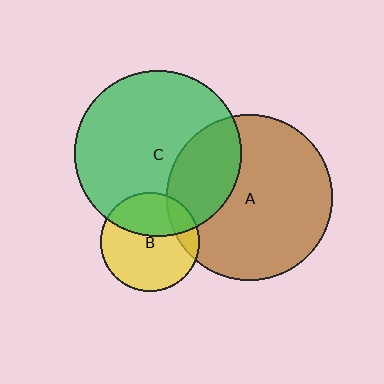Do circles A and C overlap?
Yes.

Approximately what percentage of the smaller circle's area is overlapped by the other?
Approximately 25%.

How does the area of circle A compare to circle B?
Approximately 2.8 times.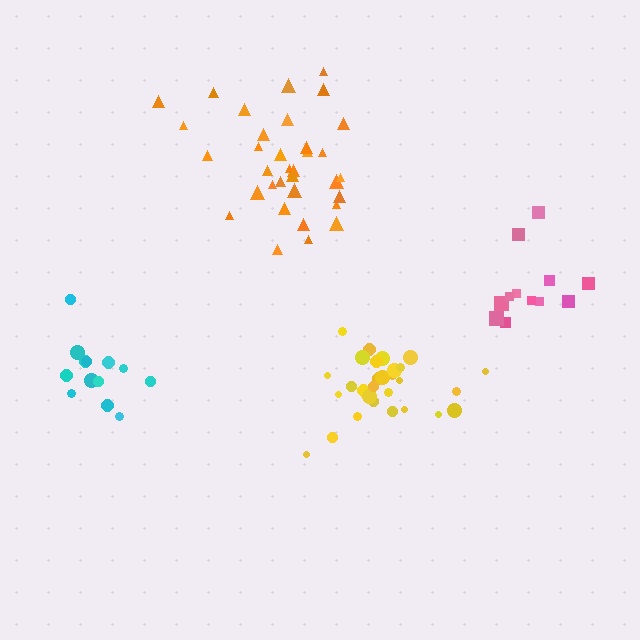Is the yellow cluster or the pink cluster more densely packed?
Yellow.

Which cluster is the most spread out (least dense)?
Cyan.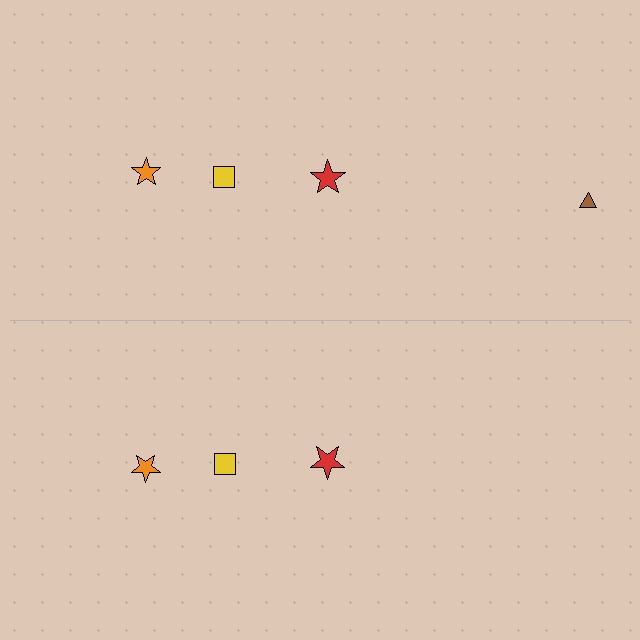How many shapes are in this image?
There are 7 shapes in this image.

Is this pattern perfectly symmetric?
No, the pattern is not perfectly symmetric. A brown triangle is missing from the bottom side.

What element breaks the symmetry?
A brown triangle is missing from the bottom side.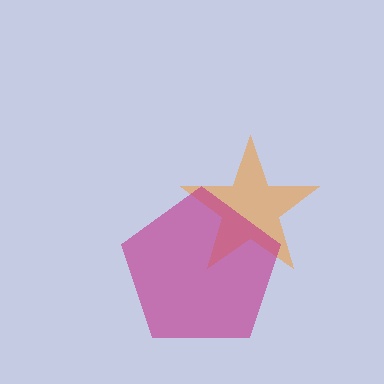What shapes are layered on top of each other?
The layered shapes are: an orange star, a magenta pentagon.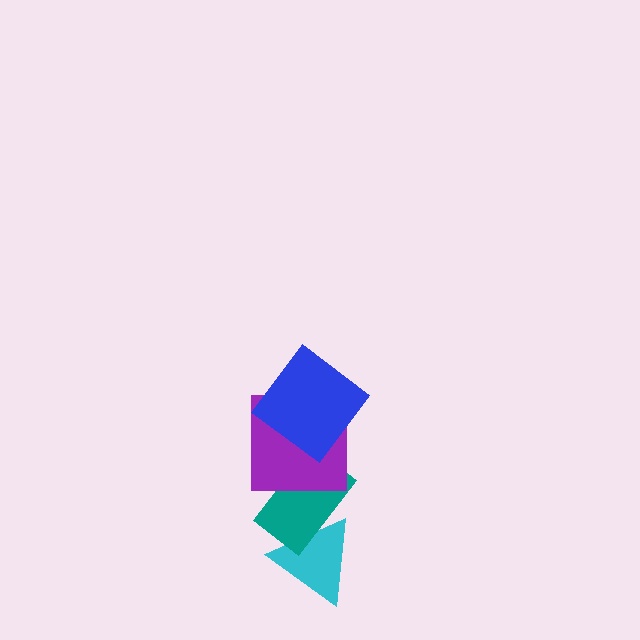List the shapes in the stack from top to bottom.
From top to bottom: the blue diamond, the purple square, the teal rectangle, the cyan triangle.